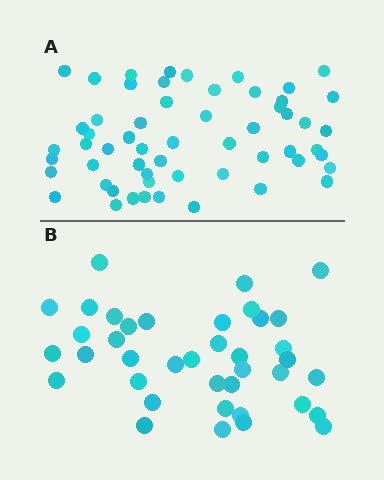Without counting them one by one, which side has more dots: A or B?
Region A (the top region) has more dots.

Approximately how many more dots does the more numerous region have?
Region A has approximately 20 more dots than region B.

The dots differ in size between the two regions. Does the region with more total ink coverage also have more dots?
No. Region B has more total ink coverage because its dots are larger, but region A actually contains more individual dots. Total area can be misleading — the number of items is what matters here.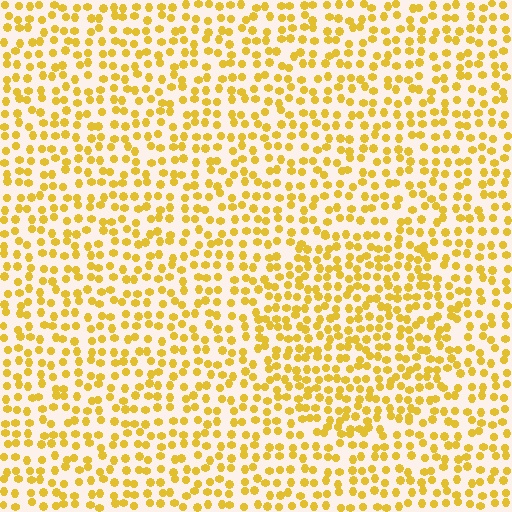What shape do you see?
I see a circle.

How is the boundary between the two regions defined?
The boundary is defined by a change in element density (approximately 1.4x ratio). All elements are the same color, size, and shape.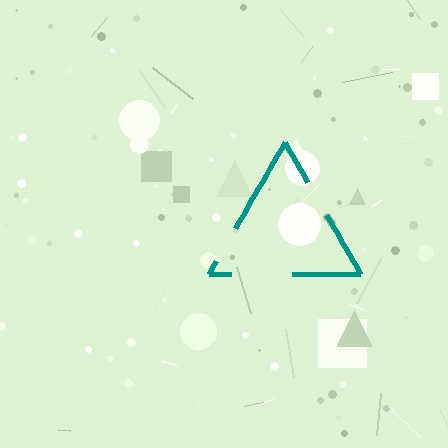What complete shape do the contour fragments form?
The contour fragments form a triangle.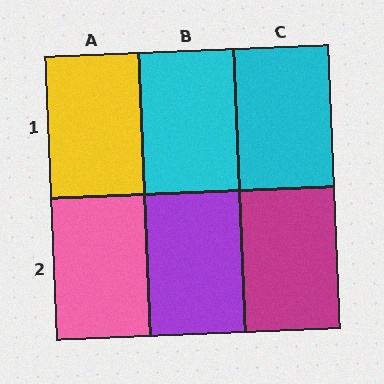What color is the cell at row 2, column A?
Pink.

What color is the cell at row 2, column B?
Purple.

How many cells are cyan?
2 cells are cyan.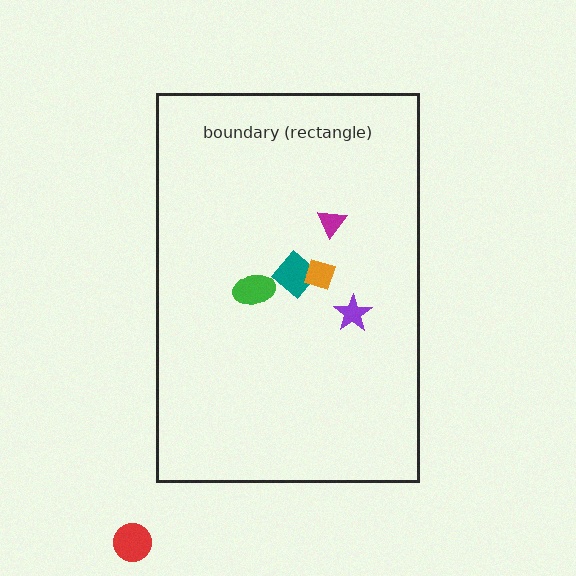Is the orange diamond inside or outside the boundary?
Inside.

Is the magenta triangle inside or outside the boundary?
Inside.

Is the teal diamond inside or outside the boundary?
Inside.